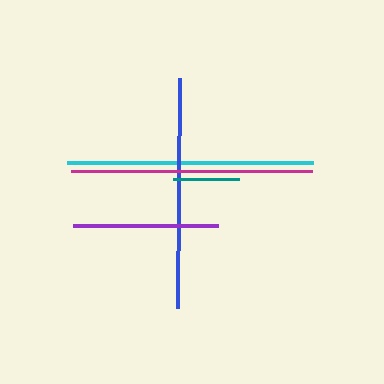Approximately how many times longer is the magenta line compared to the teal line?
The magenta line is approximately 3.6 times the length of the teal line.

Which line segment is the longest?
The cyan line is the longest at approximately 246 pixels.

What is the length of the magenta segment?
The magenta segment is approximately 241 pixels long.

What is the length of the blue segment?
The blue segment is approximately 230 pixels long.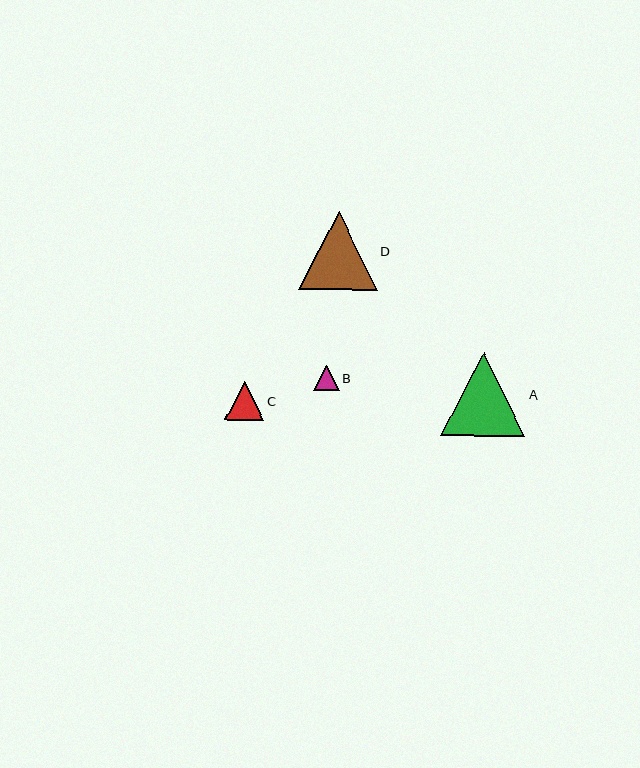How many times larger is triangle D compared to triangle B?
Triangle D is approximately 3.0 times the size of triangle B.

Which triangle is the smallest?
Triangle B is the smallest with a size of approximately 26 pixels.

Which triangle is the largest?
Triangle A is the largest with a size of approximately 84 pixels.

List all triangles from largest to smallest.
From largest to smallest: A, D, C, B.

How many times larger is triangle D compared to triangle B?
Triangle D is approximately 3.0 times the size of triangle B.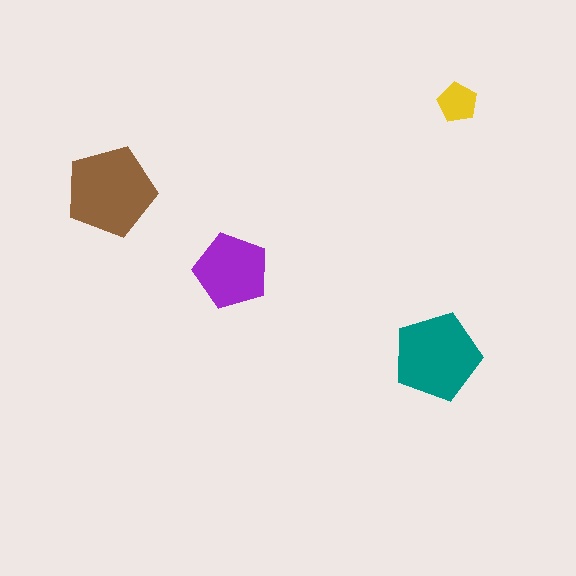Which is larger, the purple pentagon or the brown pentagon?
The brown one.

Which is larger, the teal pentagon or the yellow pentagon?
The teal one.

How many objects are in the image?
There are 4 objects in the image.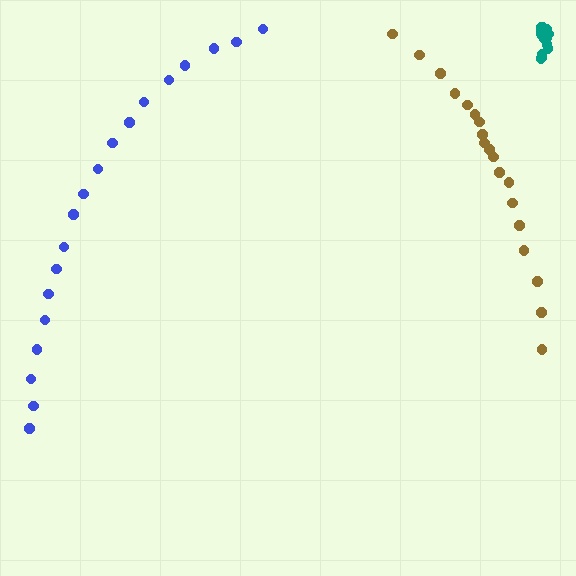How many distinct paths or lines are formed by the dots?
There are 3 distinct paths.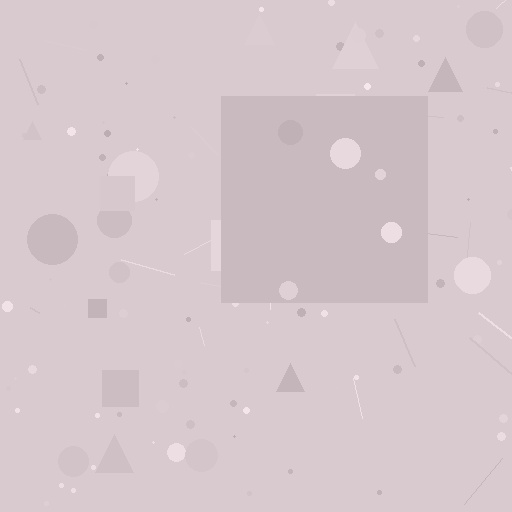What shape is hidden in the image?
A square is hidden in the image.